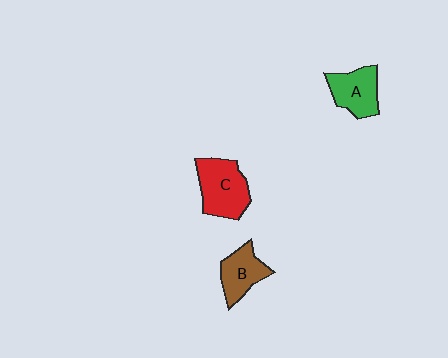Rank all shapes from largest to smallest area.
From largest to smallest: C (red), A (green), B (brown).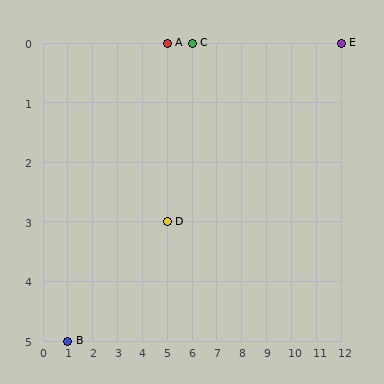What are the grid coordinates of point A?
Point A is at grid coordinates (5, 0).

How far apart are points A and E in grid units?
Points A and E are 7 columns apart.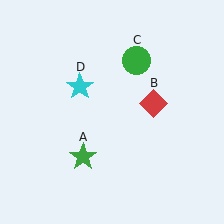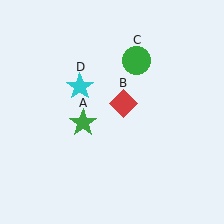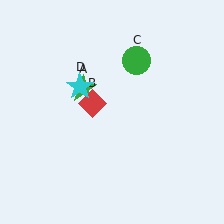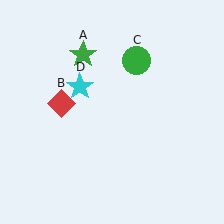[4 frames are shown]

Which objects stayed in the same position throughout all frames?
Green circle (object C) and cyan star (object D) remained stationary.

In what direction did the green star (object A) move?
The green star (object A) moved up.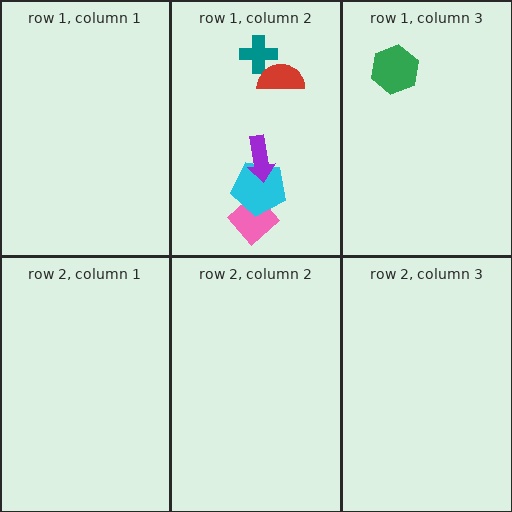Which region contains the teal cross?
The row 1, column 2 region.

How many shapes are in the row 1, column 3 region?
1.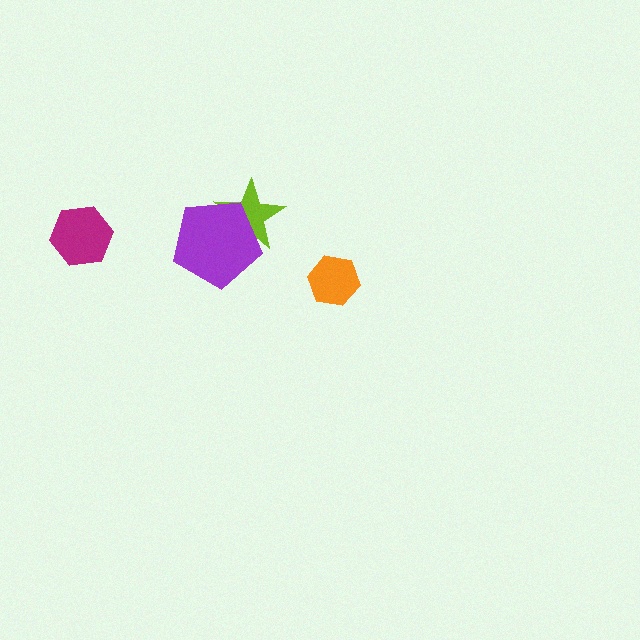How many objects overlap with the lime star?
1 object overlaps with the lime star.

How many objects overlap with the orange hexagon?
0 objects overlap with the orange hexagon.